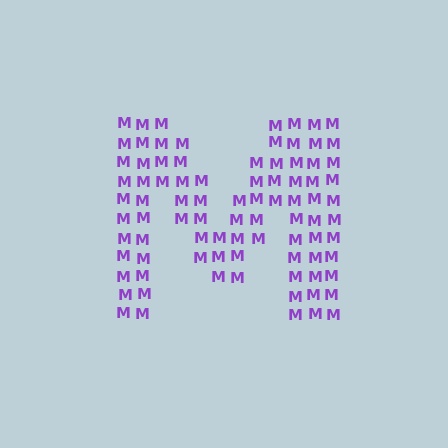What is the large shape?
The large shape is the letter M.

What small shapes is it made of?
It is made of small letter M's.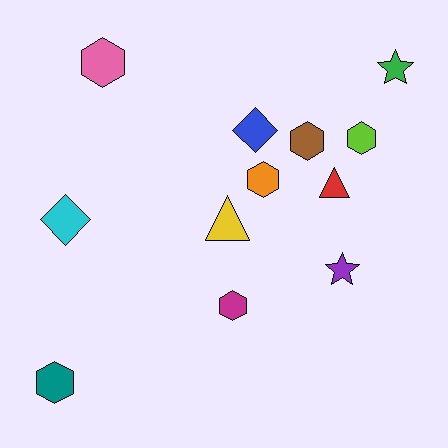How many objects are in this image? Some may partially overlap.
There are 12 objects.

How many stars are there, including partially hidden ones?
There are 2 stars.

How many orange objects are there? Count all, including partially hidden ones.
There is 1 orange object.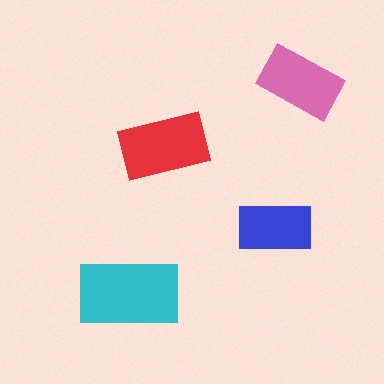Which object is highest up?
The pink rectangle is topmost.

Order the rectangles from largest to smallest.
the cyan one, the red one, the pink one, the blue one.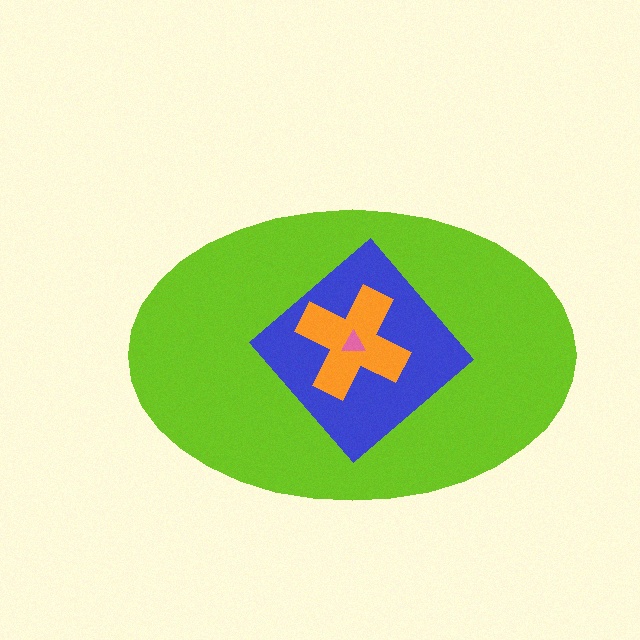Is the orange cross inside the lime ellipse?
Yes.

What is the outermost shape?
The lime ellipse.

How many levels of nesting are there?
4.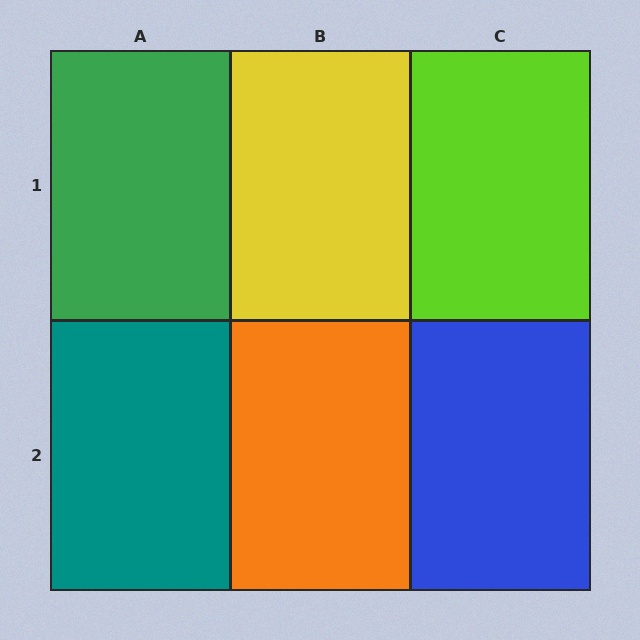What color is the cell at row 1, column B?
Yellow.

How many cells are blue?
1 cell is blue.